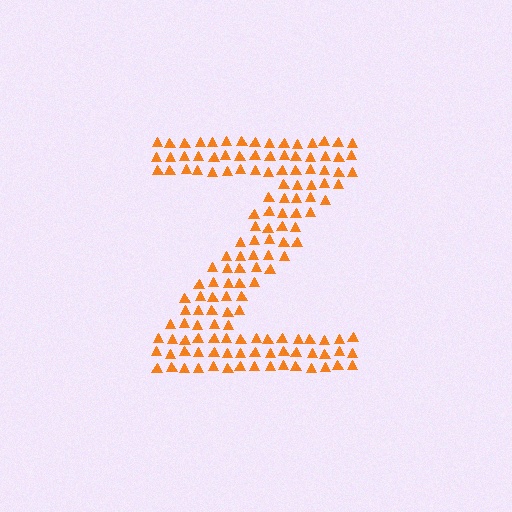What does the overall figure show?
The overall figure shows the letter Z.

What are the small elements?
The small elements are triangles.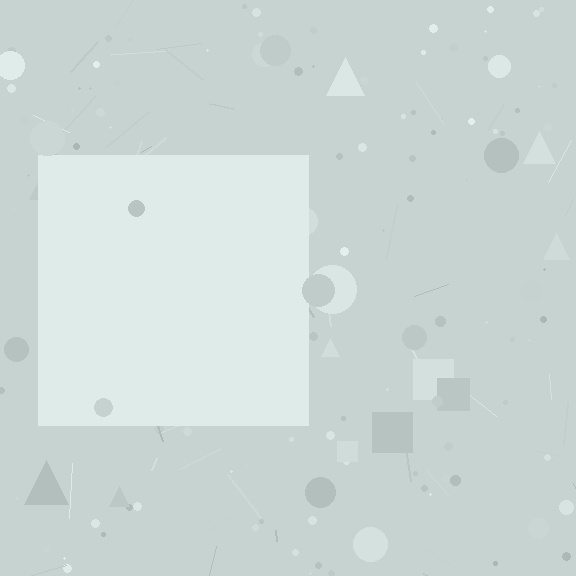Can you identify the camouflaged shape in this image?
The camouflaged shape is a square.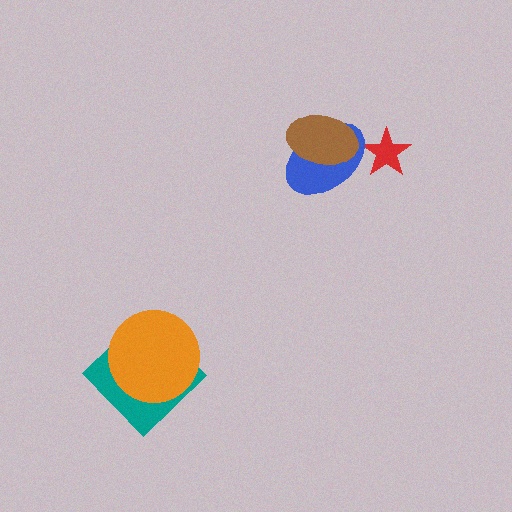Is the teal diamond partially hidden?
Yes, it is partially covered by another shape.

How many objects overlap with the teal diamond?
1 object overlaps with the teal diamond.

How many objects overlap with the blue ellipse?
2 objects overlap with the blue ellipse.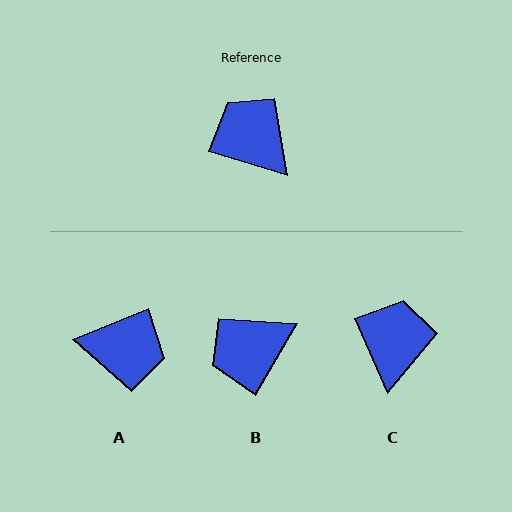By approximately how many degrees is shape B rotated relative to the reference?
Approximately 76 degrees counter-clockwise.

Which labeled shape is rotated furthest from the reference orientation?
A, about 141 degrees away.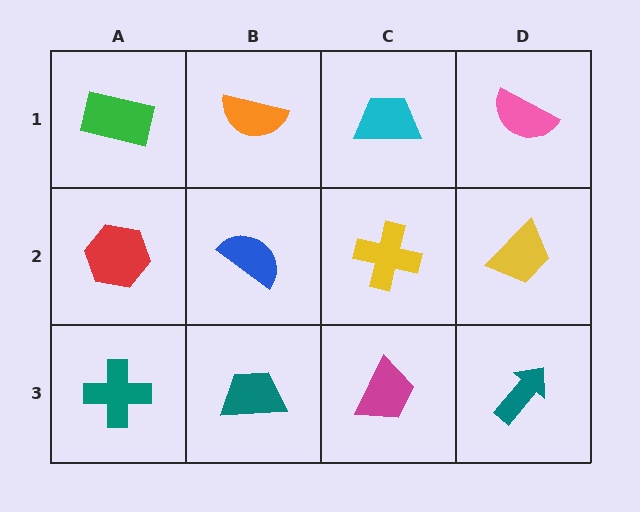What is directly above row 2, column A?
A green rectangle.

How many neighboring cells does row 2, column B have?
4.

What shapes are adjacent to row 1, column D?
A yellow trapezoid (row 2, column D), a cyan trapezoid (row 1, column C).